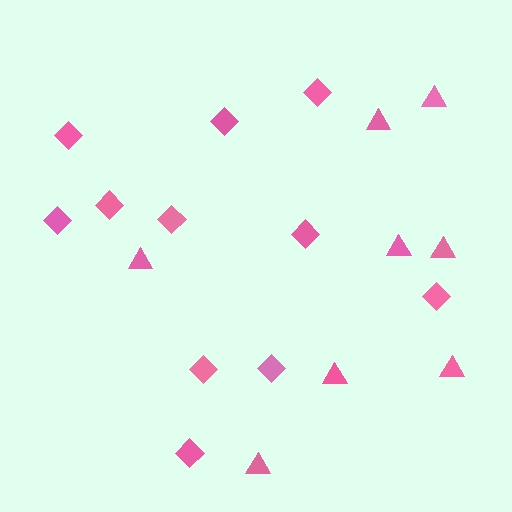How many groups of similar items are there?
There are 2 groups: one group of diamonds (11) and one group of triangles (8).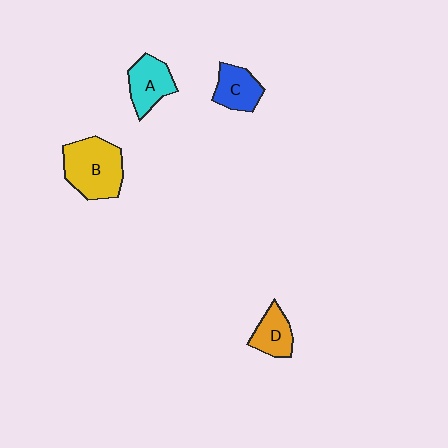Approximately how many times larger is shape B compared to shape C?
Approximately 1.7 times.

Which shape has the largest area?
Shape B (yellow).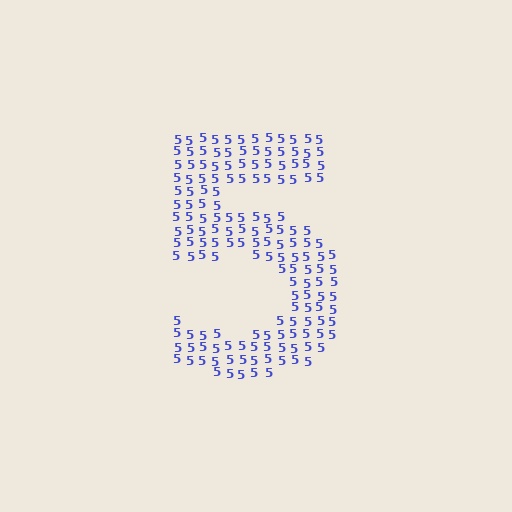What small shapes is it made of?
It is made of small digit 5's.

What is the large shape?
The large shape is the digit 5.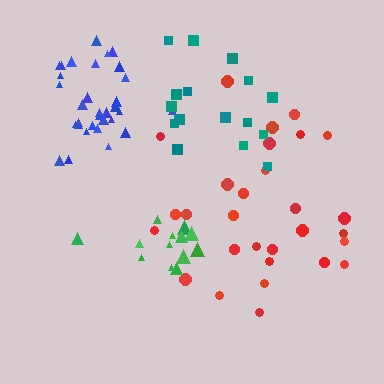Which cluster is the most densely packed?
Blue.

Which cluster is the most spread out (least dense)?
Red.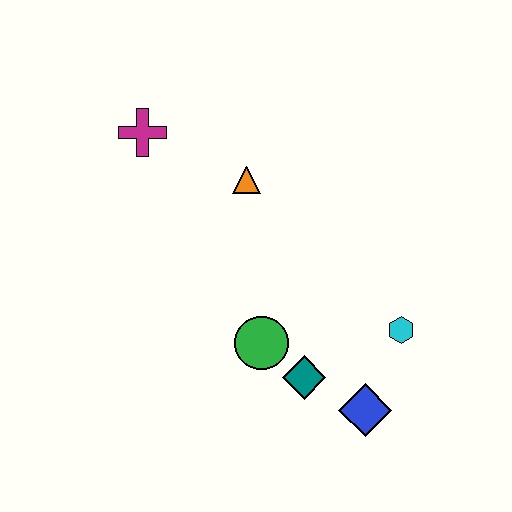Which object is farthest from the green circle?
The magenta cross is farthest from the green circle.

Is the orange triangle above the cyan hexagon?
Yes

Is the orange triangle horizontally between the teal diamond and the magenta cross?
Yes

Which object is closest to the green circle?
The teal diamond is closest to the green circle.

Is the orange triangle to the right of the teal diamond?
No